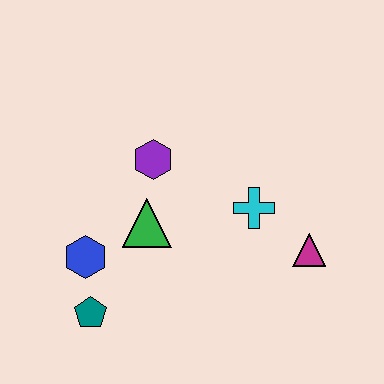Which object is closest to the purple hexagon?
The green triangle is closest to the purple hexagon.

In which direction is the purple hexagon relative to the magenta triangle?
The purple hexagon is to the left of the magenta triangle.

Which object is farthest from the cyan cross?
The teal pentagon is farthest from the cyan cross.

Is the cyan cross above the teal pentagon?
Yes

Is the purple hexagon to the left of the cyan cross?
Yes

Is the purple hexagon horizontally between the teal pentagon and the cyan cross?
Yes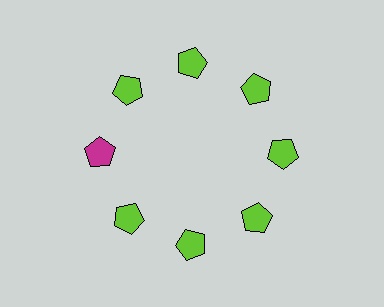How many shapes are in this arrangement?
There are 8 shapes arranged in a ring pattern.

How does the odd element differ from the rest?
It has a different color: magenta instead of lime.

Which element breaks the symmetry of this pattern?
The magenta pentagon at roughly the 9 o'clock position breaks the symmetry. All other shapes are lime pentagons.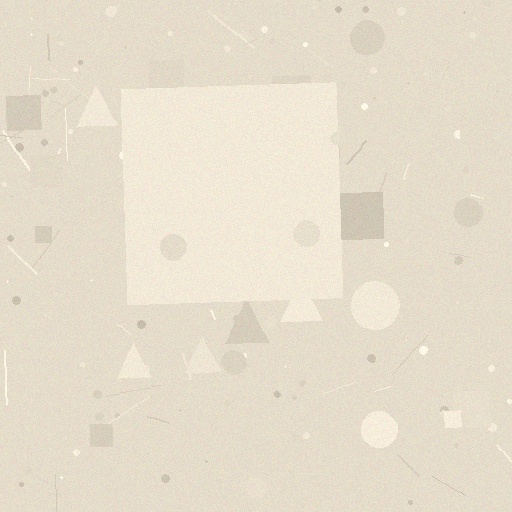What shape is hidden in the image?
A square is hidden in the image.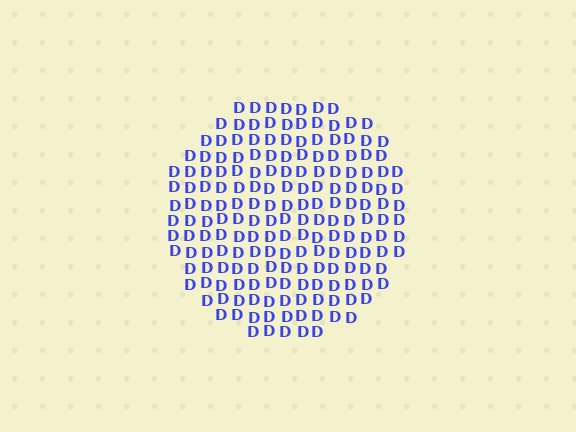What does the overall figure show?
The overall figure shows a circle.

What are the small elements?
The small elements are letter D's.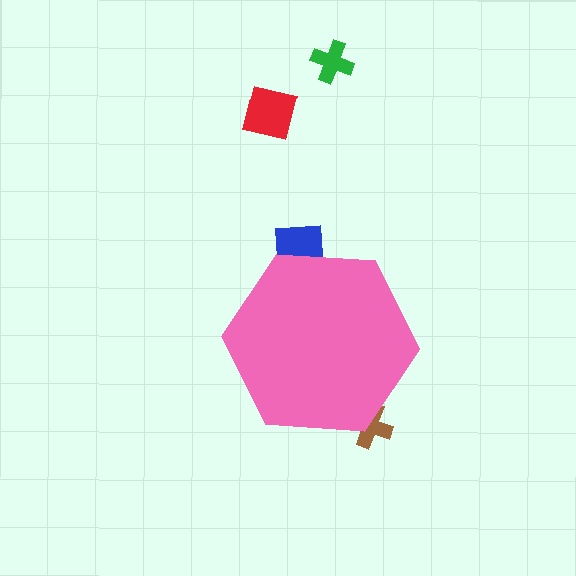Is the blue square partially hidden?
Yes, the blue square is partially hidden behind the pink hexagon.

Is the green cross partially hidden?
No, the green cross is fully visible.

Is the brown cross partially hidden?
Yes, the brown cross is partially hidden behind the pink hexagon.